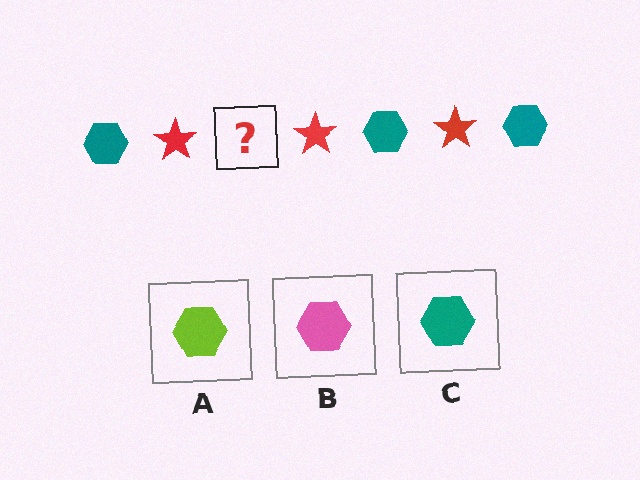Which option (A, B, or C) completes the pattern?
C.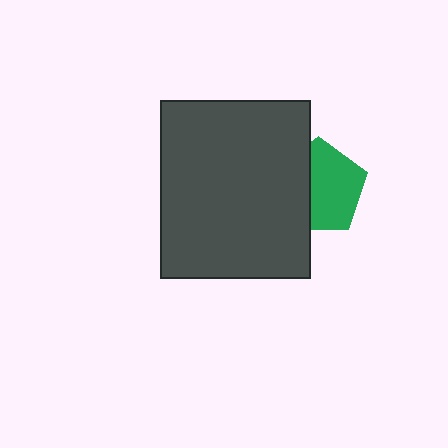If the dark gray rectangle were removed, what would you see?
You would see the complete green pentagon.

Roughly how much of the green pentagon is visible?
About half of it is visible (roughly 60%).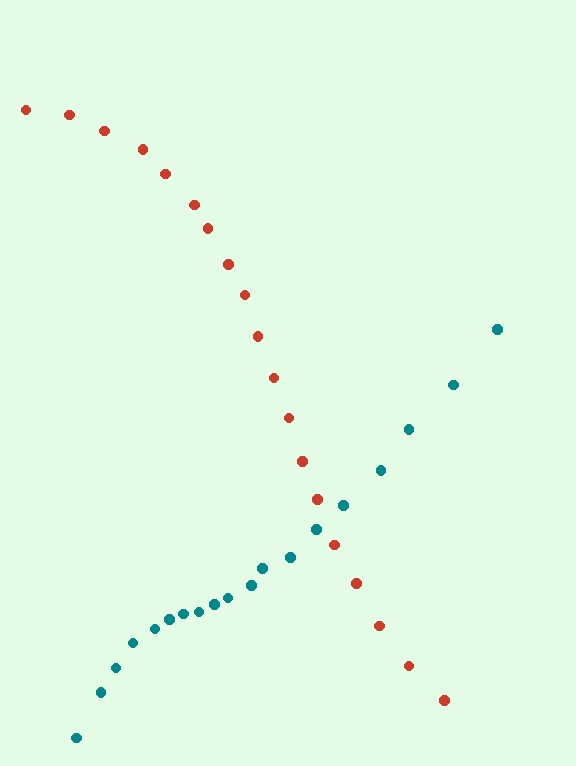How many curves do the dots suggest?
There are 2 distinct paths.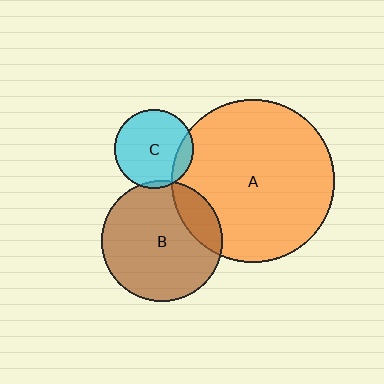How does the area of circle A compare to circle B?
Approximately 1.8 times.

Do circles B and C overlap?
Yes.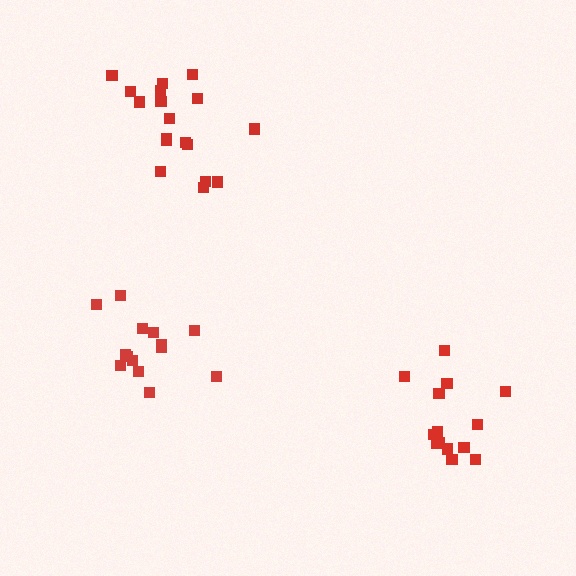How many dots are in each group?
Group 1: 18 dots, Group 2: 14 dots, Group 3: 14 dots (46 total).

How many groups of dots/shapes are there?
There are 3 groups.